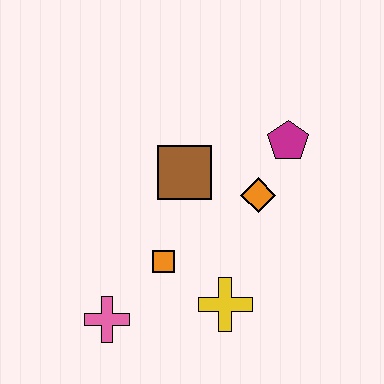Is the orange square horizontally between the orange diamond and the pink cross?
Yes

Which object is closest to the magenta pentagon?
The orange diamond is closest to the magenta pentagon.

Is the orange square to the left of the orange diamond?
Yes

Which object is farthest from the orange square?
The magenta pentagon is farthest from the orange square.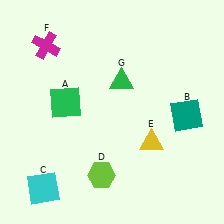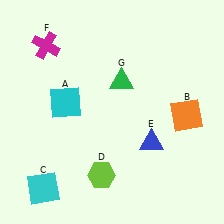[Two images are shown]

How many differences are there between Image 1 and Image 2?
There are 3 differences between the two images.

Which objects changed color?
A changed from green to cyan. B changed from teal to orange. E changed from yellow to blue.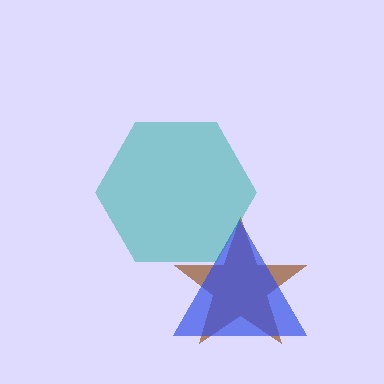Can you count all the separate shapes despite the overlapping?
Yes, there are 3 separate shapes.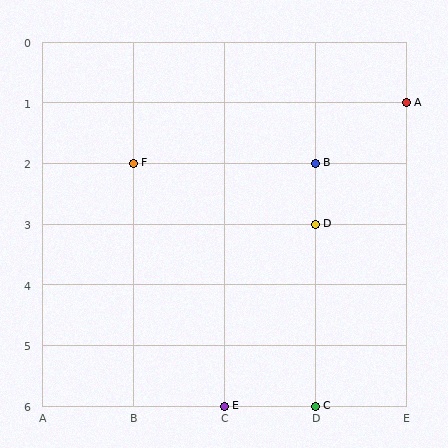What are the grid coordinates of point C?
Point C is at grid coordinates (D, 6).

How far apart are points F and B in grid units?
Points F and B are 2 columns apart.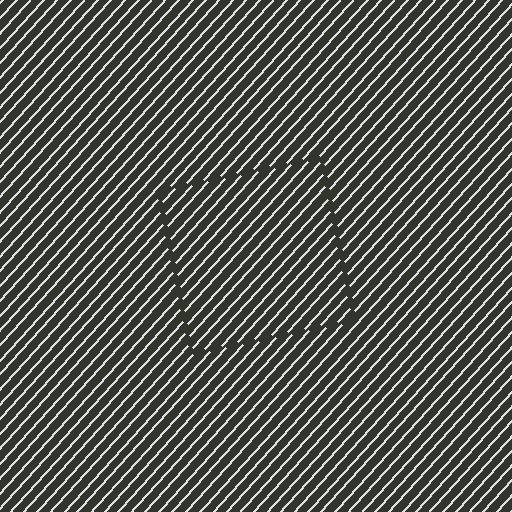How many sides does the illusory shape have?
4 sides — the line-ends trace a square.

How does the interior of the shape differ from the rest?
The interior of the shape contains the same grating, shifted by half a period — the contour is defined by the phase discontinuity where line-ends from the inner and outer gratings abut.